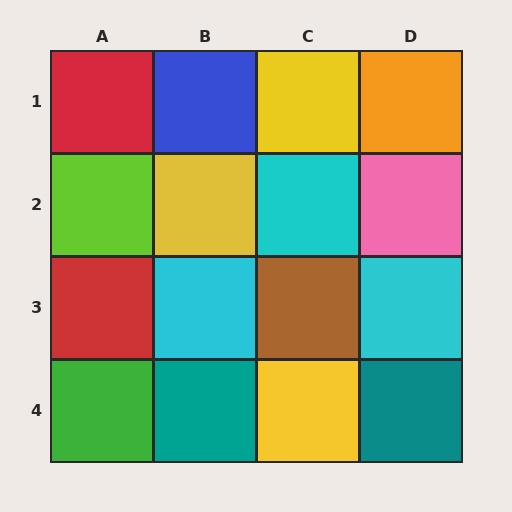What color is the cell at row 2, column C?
Cyan.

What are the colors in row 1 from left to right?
Red, blue, yellow, orange.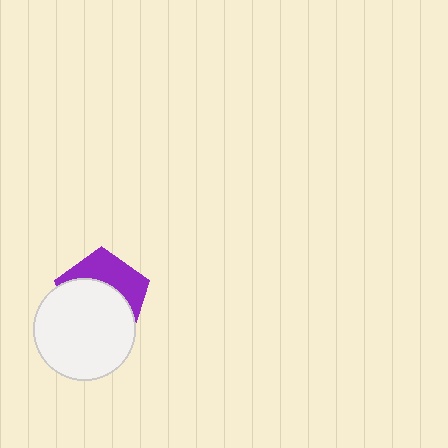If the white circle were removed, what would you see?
You would see the complete purple pentagon.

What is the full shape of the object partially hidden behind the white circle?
The partially hidden object is a purple pentagon.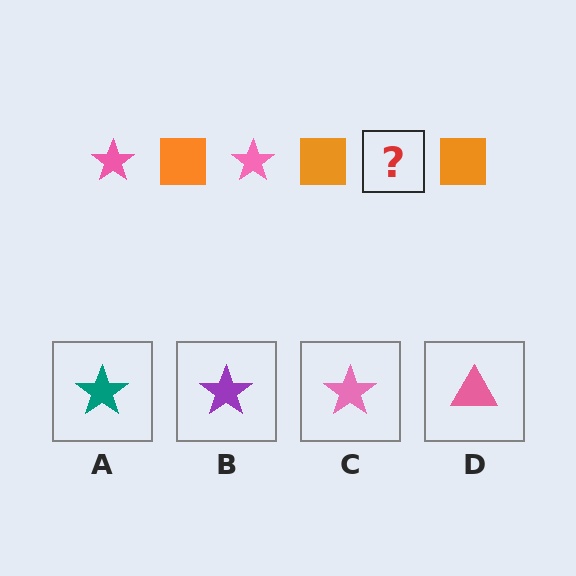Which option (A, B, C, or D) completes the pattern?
C.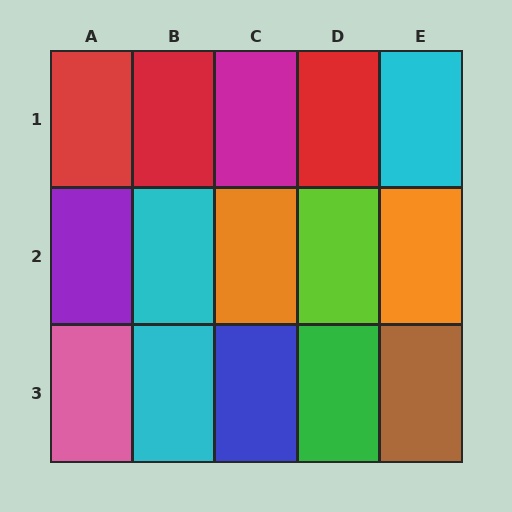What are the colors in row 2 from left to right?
Purple, cyan, orange, lime, orange.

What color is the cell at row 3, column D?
Green.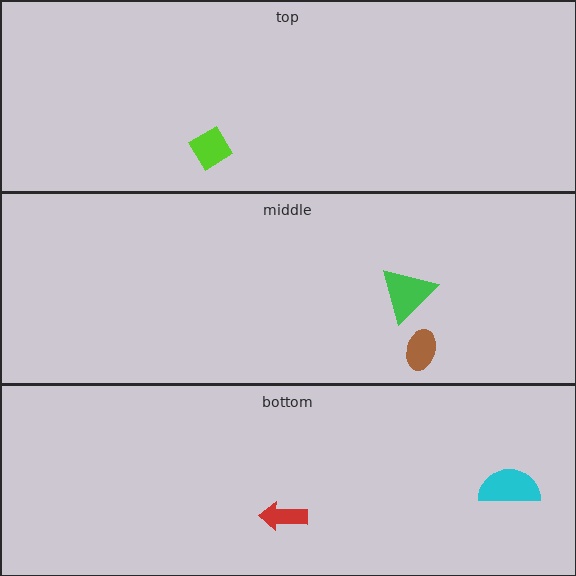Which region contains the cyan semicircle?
The bottom region.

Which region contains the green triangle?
The middle region.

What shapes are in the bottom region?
The cyan semicircle, the red arrow.